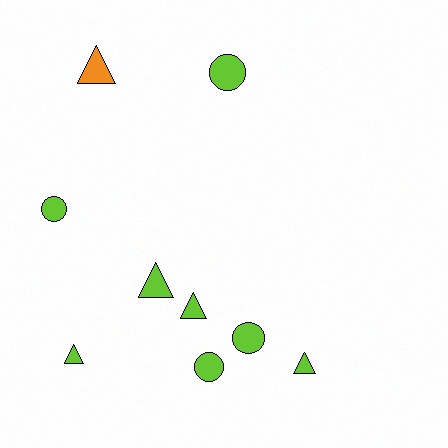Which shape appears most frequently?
Triangle, with 5 objects.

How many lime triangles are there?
There are 4 lime triangles.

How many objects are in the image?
There are 9 objects.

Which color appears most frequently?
Lime, with 8 objects.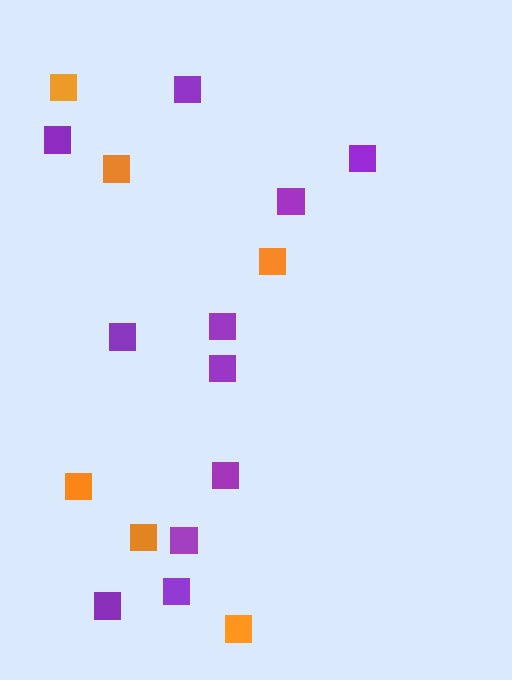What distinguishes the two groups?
There are 2 groups: one group of purple squares (11) and one group of orange squares (6).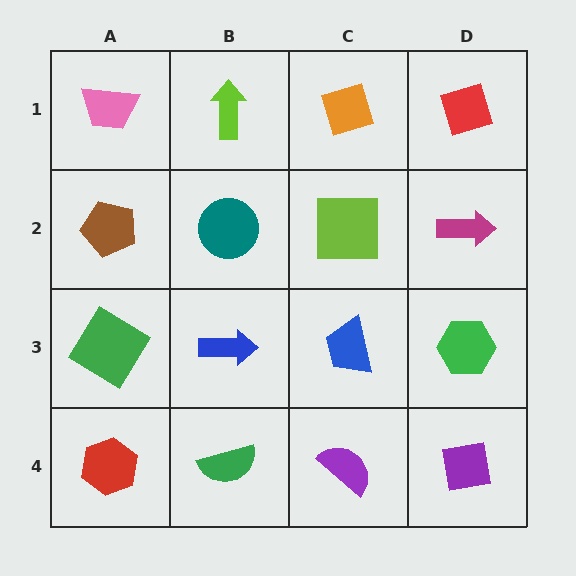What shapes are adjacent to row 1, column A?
A brown pentagon (row 2, column A), a lime arrow (row 1, column B).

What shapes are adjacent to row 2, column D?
A red diamond (row 1, column D), a green hexagon (row 3, column D), a lime square (row 2, column C).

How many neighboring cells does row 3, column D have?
3.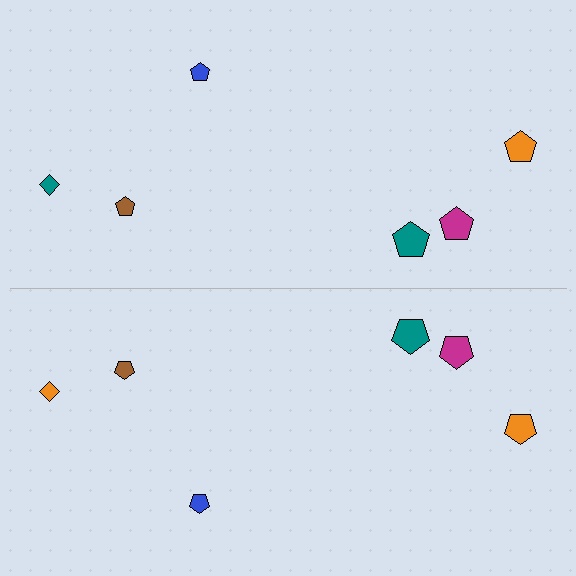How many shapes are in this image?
There are 12 shapes in this image.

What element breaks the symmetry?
The orange diamond on the bottom side breaks the symmetry — its mirror counterpart is teal.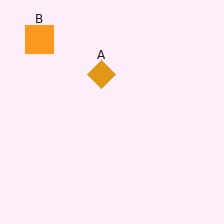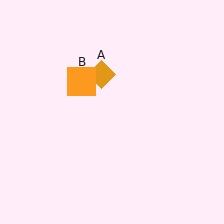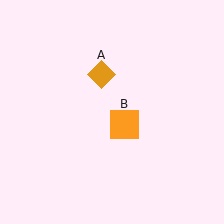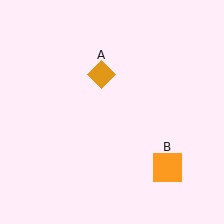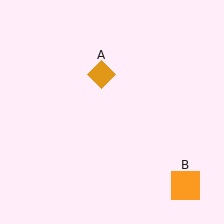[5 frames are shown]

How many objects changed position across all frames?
1 object changed position: orange square (object B).